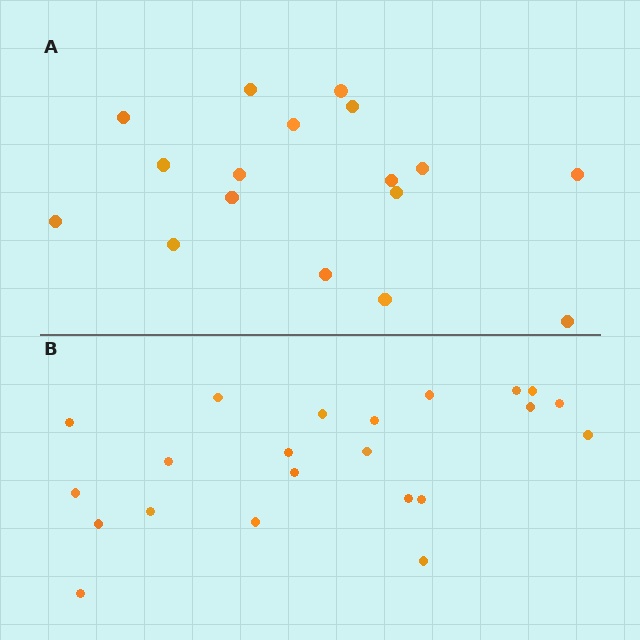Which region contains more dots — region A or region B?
Region B (the bottom region) has more dots.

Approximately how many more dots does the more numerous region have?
Region B has about 5 more dots than region A.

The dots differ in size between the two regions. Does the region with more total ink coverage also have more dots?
No. Region A has more total ink coverage because its dots are larger, but region B actually contains more individual dots. Total area can be misleading — the number of items is what matters here.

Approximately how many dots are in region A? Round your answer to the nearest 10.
About 20 dots. (The exact count is 17, which rounds to 20.)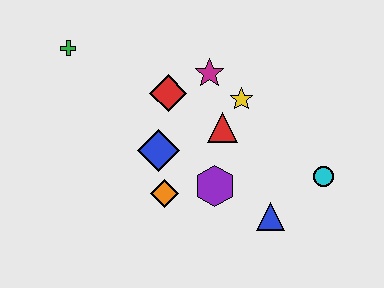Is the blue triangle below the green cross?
Yes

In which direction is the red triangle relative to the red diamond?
The red triangle is to the right of the red diamond.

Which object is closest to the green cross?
The red diamond is closest to the green cross.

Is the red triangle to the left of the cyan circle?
Yes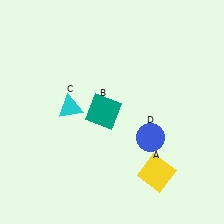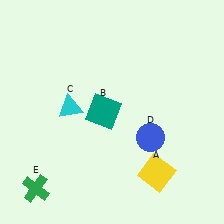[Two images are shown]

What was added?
A green cross (E) was added in Image 2.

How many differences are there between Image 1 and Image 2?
There is 1 difference between the two images.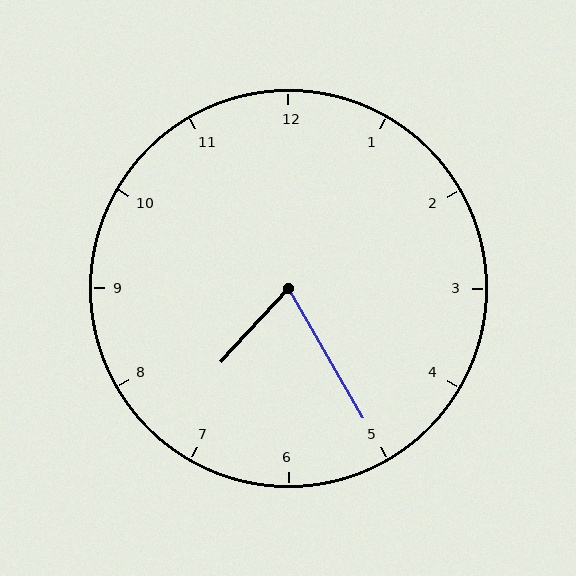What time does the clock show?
7:25.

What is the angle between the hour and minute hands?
Approximately 72 degrees.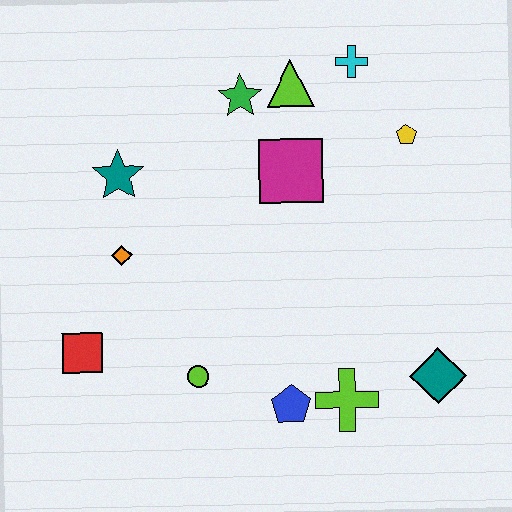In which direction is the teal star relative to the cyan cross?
The teal star is to the left of the cyan cross.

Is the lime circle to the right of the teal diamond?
No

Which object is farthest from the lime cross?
The cyan cross is farthest from the lime cross.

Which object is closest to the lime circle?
The blue pentagon is closest to the lime circle.